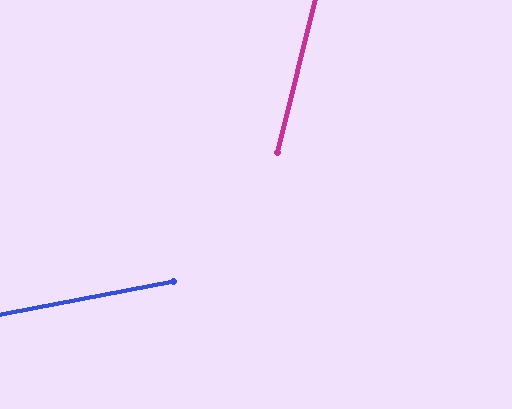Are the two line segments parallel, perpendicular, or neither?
Neither parallel nor perpendicular — they differ by about 65°.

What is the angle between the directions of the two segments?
Approximately 65 degrees.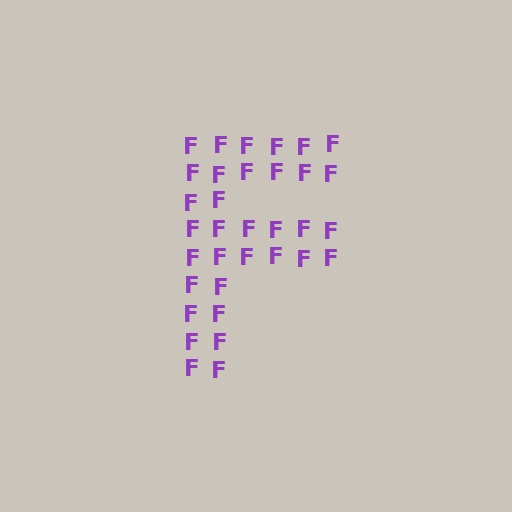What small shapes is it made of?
It is made of small letter F's.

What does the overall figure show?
The overall figure shows the letter F.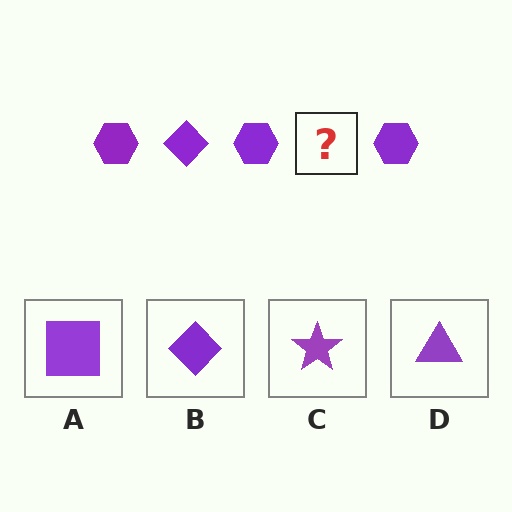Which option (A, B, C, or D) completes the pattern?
B.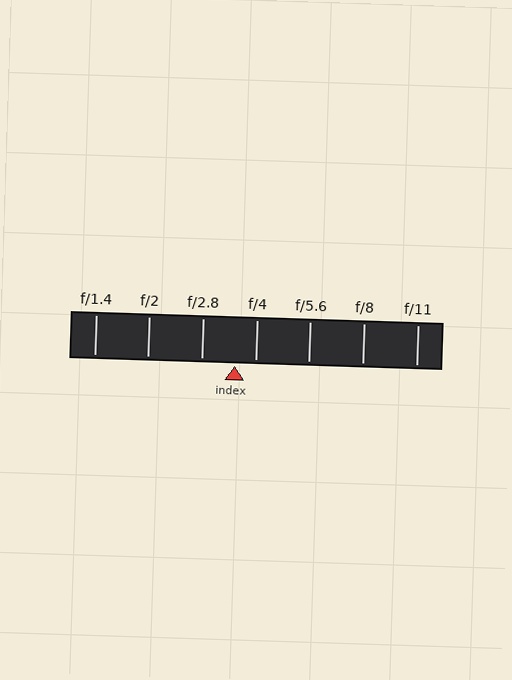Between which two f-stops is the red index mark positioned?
The index mark is between f/2.8 and f/4.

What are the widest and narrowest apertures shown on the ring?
The widest aperture shown is f/1.4 and the narrowest is f/11.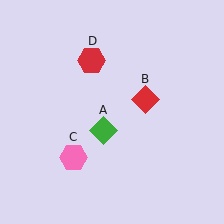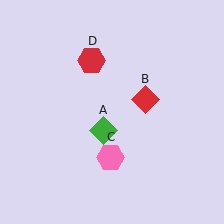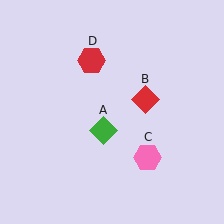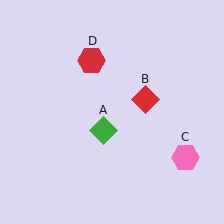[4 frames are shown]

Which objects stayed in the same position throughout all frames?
Green diamond (object A) and red diamond (object B) and red hexagon (object D) remained stationary.